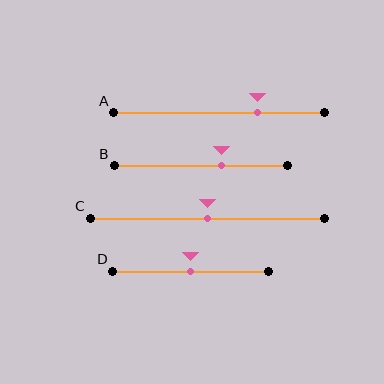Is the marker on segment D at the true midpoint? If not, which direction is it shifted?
Yes, the marker on segment D is at the true midpoint.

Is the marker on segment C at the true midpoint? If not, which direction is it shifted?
Yes, the marker on segment C is at the true midpoint.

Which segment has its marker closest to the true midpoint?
Segment C has its marker closest to the true midpoint.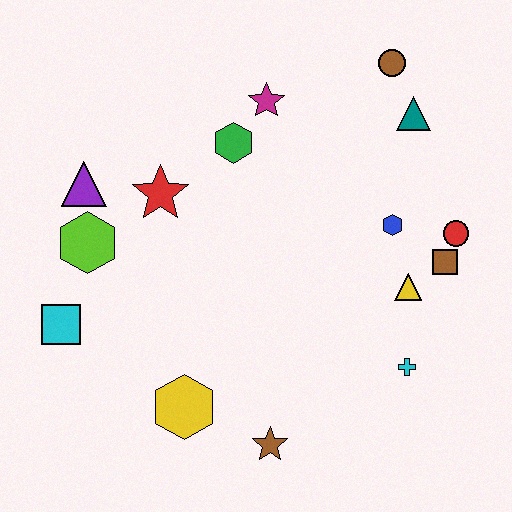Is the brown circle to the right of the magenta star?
Yes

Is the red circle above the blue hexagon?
No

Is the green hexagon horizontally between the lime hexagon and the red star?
No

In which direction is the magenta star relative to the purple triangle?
The magenta star is to the right of the purple triangle.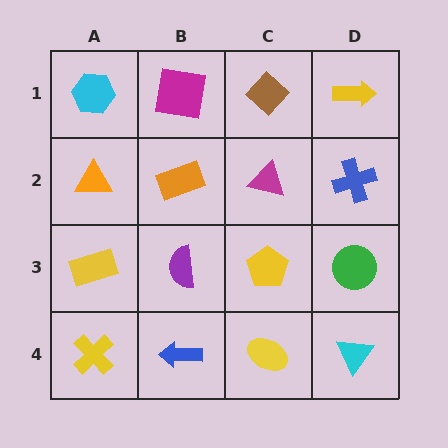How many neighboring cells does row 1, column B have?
3.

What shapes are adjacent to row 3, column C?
A magenta triangle (row 2, column C), a yellow ellipse (row 4, column C), a purple semicircle (row 3, column B), a green circle (row 3, column D).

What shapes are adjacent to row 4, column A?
A yellow rectangle (row 3, column A), a blue arrow (row 4, column B).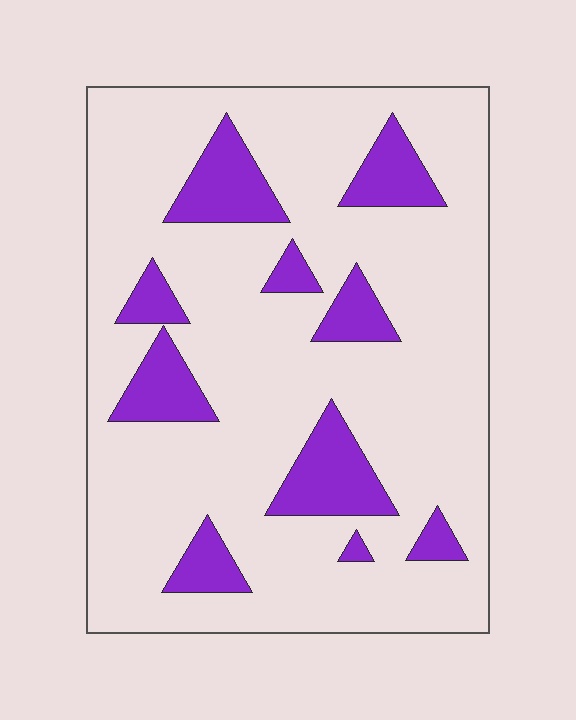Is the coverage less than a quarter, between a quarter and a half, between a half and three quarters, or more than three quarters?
Less than a quarter.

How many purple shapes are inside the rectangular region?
10.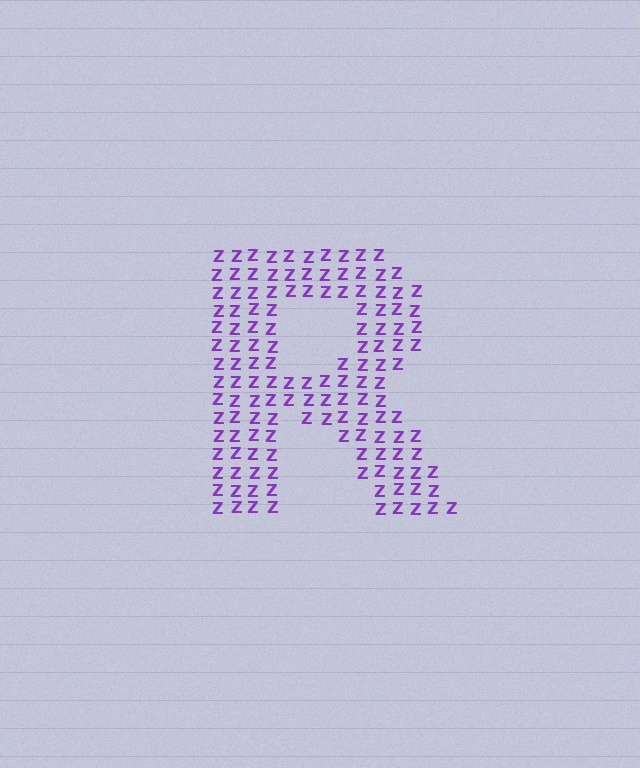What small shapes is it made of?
It is made of small letter Z's.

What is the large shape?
The large shape is the letter R.